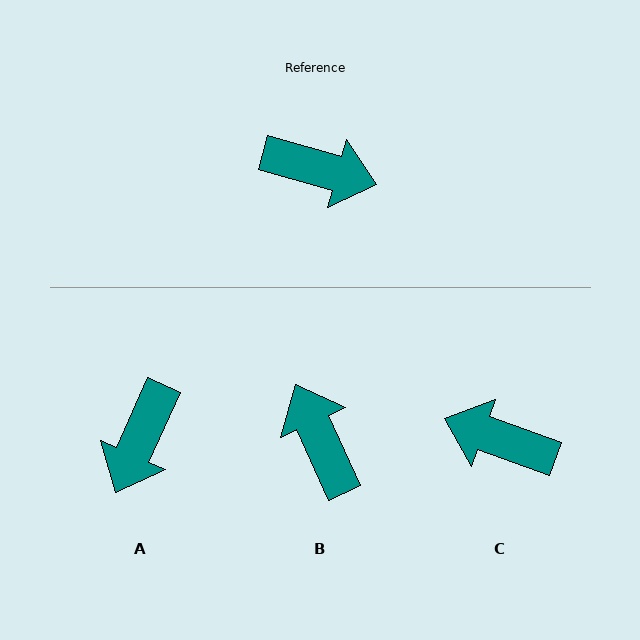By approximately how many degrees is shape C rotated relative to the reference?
Approximately 176 degrees counter-clockwise.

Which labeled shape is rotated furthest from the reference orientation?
C, about 176 degrees away.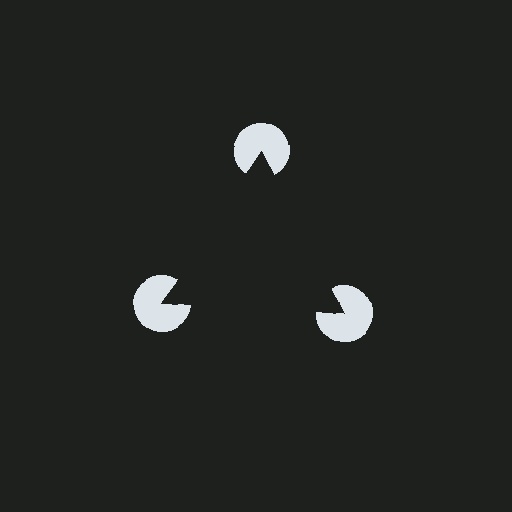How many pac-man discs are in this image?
There are 3 — one at each vertex of the illusory triangle.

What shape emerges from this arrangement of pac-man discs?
An illusory triangle — its edges are inferred from the aligned wedge cuts in the pac-man discs, not physically drawn.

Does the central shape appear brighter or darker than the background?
It typically appears slightly darker than the background, even though no actual brightness change is drawn.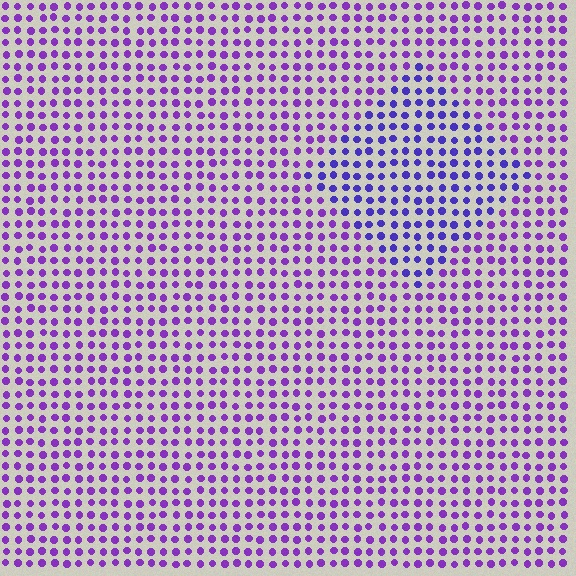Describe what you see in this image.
The image is filled with small purple elements in a uniform arrangement. A diamond-shaped region is visible where the elements are tinted to a slightly different hue, forming a subtle color boundary.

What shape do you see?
I see a diamond.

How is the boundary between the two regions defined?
The boundary is defined purely by a slight shift in hue (about 27 degrees). Spacing, size, and orientation are identical on both sides.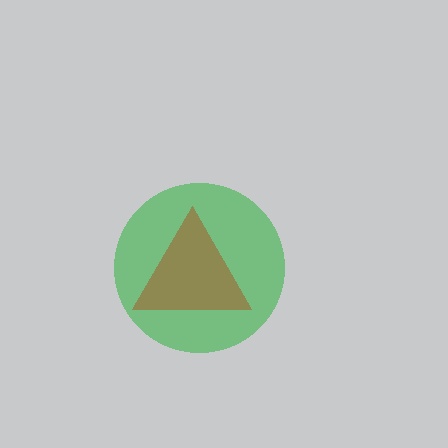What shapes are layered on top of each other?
The layered shapes are: a green circle, a brown triangle.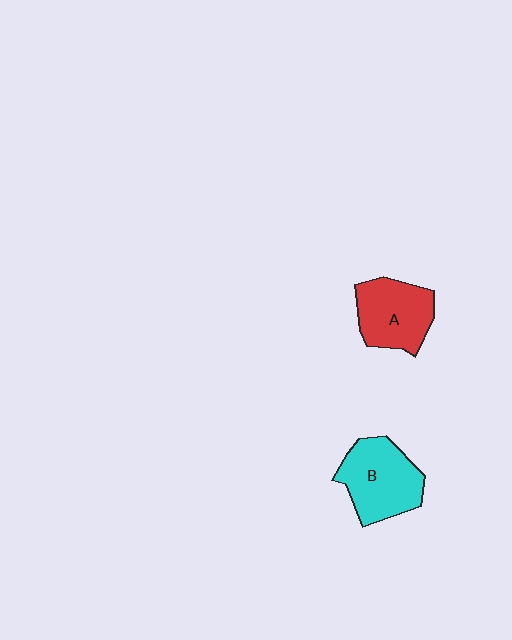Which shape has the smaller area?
Shape A (red).